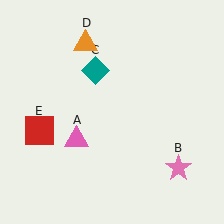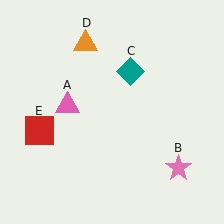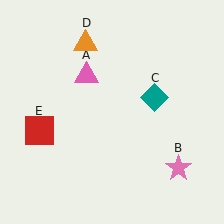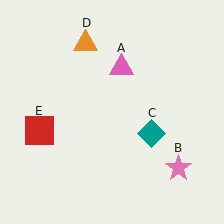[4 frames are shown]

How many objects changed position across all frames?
2 objects changed position: pink triangle (object A), teal diamond (object C).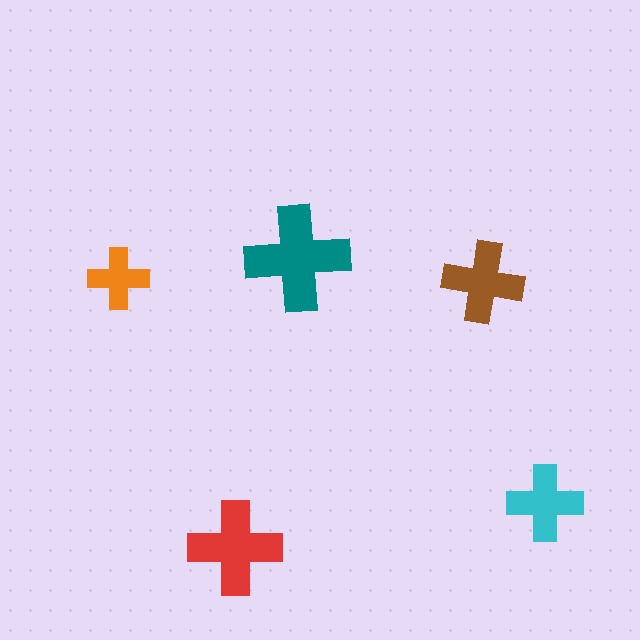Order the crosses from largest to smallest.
the teal one, the red one, the brown one, the cyan one, the orange one.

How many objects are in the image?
There are 5 objects in the image.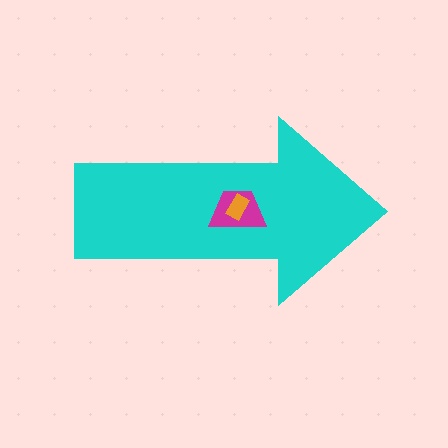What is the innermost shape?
The orange rectangle.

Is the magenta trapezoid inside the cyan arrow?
Yes.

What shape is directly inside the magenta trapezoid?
The orange rectangle.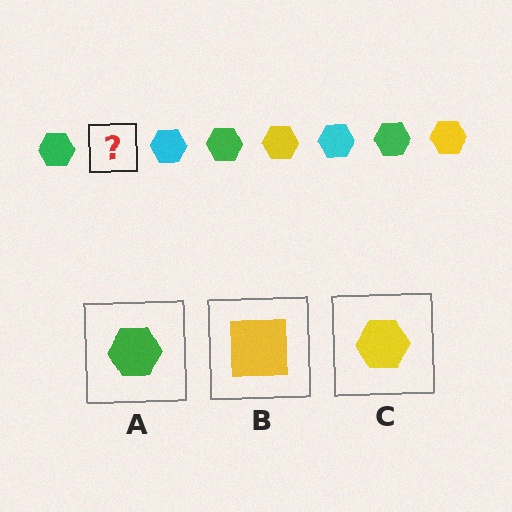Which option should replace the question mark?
Option C.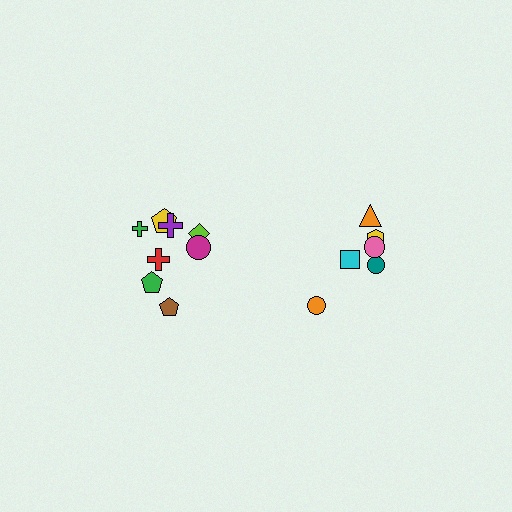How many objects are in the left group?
There are 8 objects.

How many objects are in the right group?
There are 6 objects.